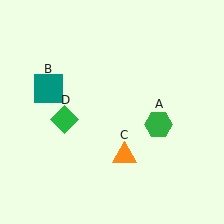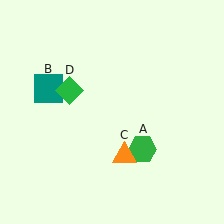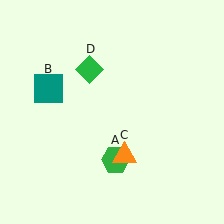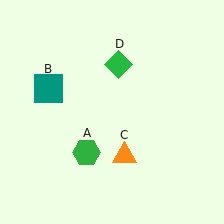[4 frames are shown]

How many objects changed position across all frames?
2 objects changed position: green hexagon (object A), green diamond (object D).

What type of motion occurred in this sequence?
The green hexagon (object A), green diamond (object D) rotated clockwise around the center of the scene.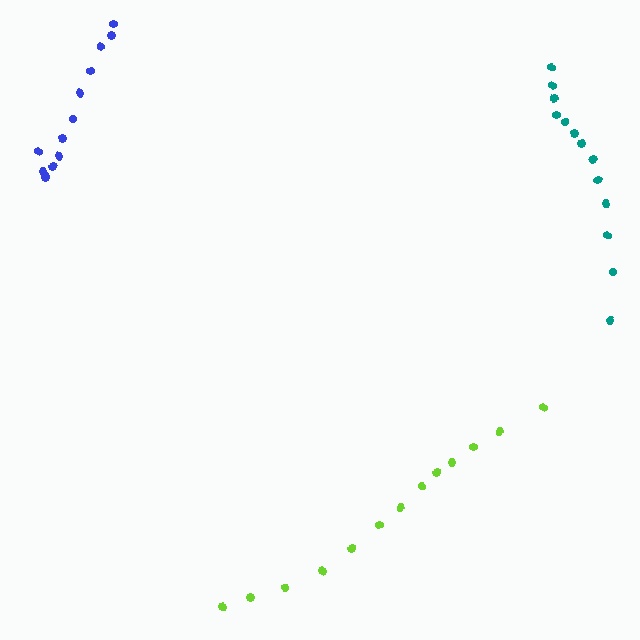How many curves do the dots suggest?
There are 3 distinct paths.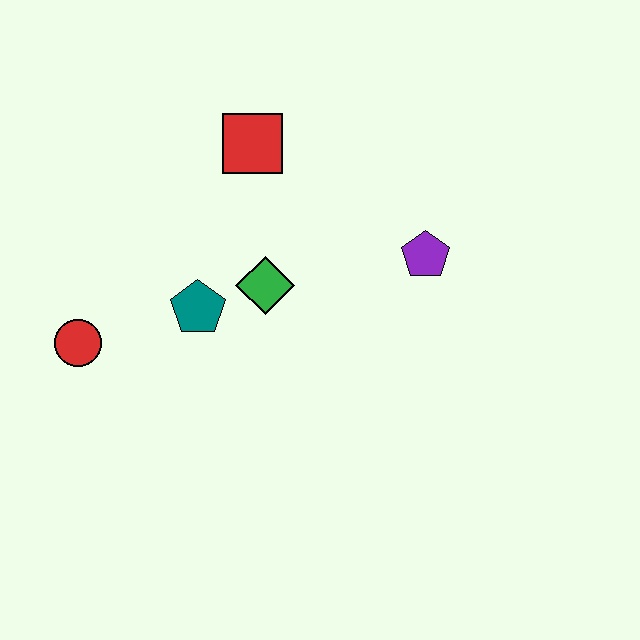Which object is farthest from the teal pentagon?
The purple pentagon is farthest from the teal pentagon.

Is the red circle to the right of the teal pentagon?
No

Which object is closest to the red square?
The green diamond is closest to the red square.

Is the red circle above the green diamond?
No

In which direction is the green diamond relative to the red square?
The green diamond is below the red square.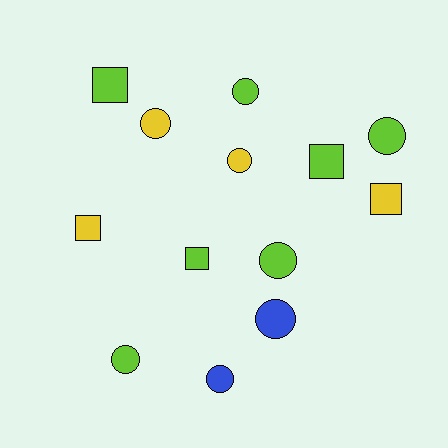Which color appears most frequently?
Lime, with 7 objects.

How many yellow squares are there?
There are 2 yellow squares.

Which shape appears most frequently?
Circle, with 8 objects.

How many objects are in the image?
There are 13 objects.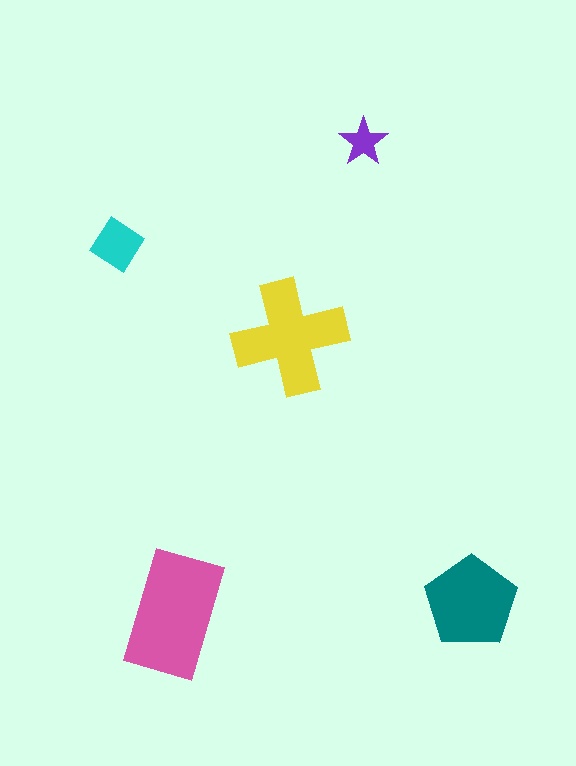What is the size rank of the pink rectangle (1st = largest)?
1st.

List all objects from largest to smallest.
The pink rectangle, the yellow cross, the teal pentagon, the cyan diamond, the purple star.